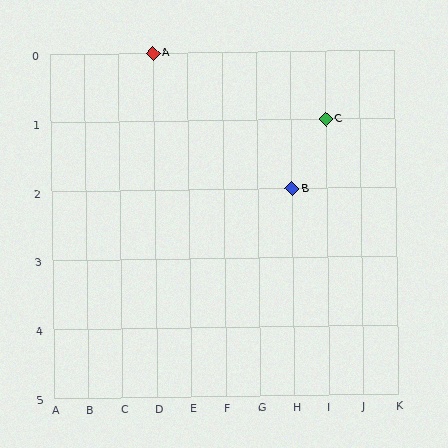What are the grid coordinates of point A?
Point A is at grid coordinates (D, 0).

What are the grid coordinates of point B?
Point B is at grid coordinates (H, 2).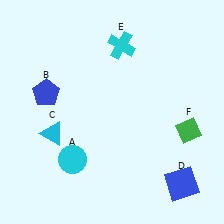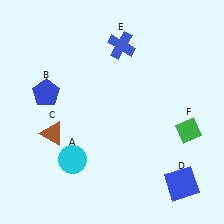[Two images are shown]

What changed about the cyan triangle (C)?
In Image 1, C is cyan. In Image 2, it changed to brown.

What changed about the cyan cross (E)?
In Image 1, E is cyan. In Image 2, it changed to blue.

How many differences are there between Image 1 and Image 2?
There are 2 differences between the two images.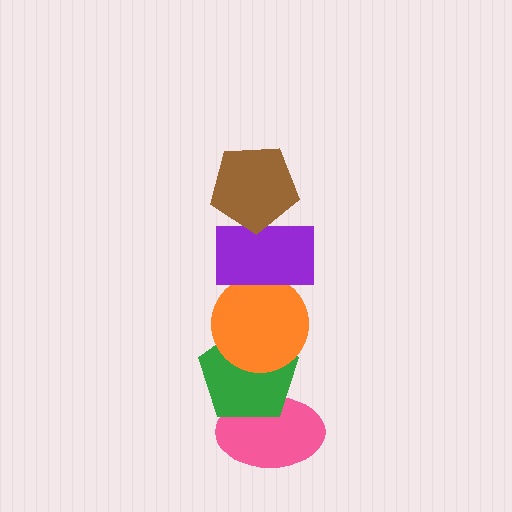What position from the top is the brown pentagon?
The brown pentagon is 1st from the top.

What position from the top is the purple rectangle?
The purple rectangle is 2nd from the top.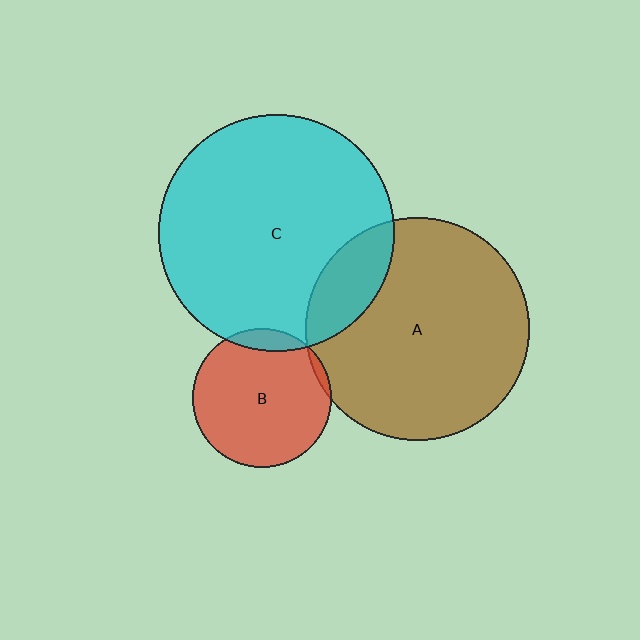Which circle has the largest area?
Circle C (cyan).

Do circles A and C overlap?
Yes.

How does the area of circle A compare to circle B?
Approximately 2.6 times.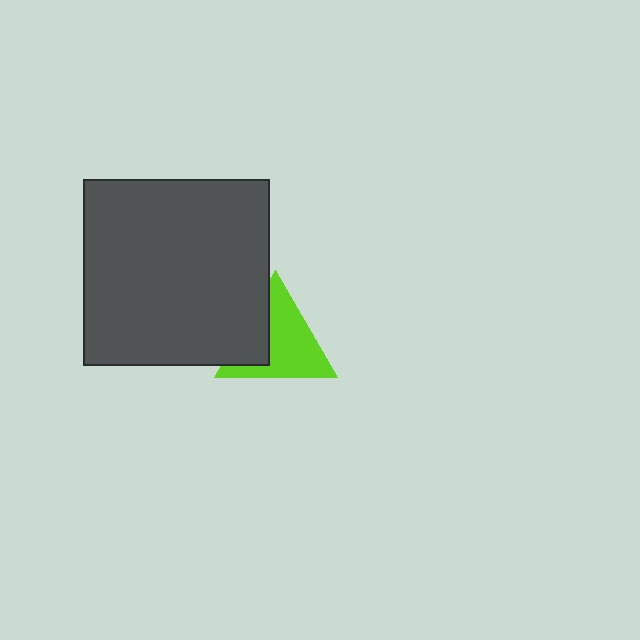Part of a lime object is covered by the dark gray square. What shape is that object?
It is a triangle.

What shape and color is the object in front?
The object in front is a dark gray square.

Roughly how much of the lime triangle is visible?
Most of it is visible (roughly 69%).